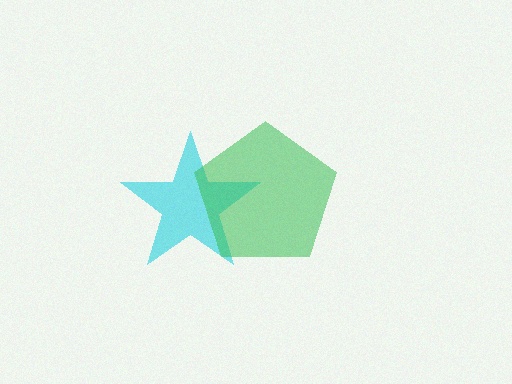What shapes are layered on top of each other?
The layered shapes are: a cyan star, a green pentagon.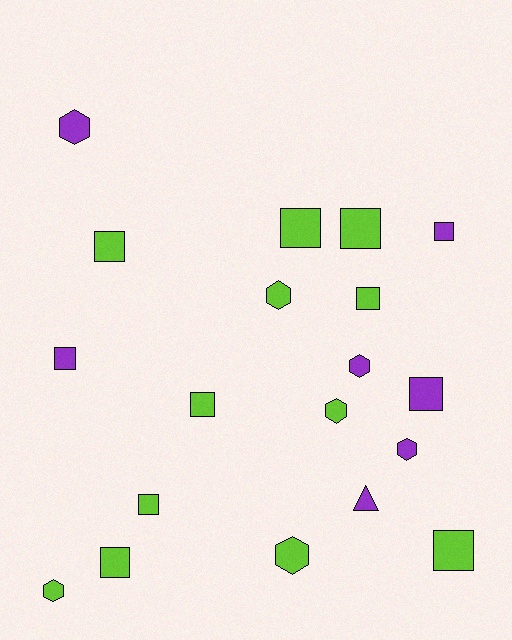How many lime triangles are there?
There are no lime triangles.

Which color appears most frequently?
Lime, with 12 objects.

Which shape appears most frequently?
Square, with 11 objects.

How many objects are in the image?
There are 19 objects.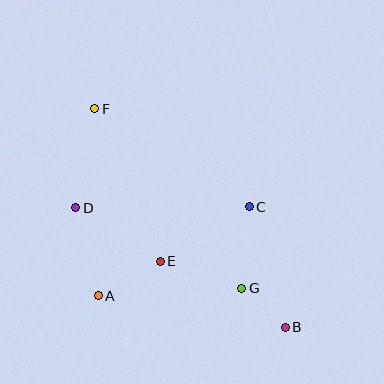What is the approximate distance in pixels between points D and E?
The distance between D and E is approximately 100 pixels.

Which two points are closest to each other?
Points B and G are closest to each other.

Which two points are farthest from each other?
Points B and F are farthest from each other.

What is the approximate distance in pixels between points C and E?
The distance between C and E is approximately 104 pixels.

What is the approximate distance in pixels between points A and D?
The distance between A and D is approximately 91 pixels.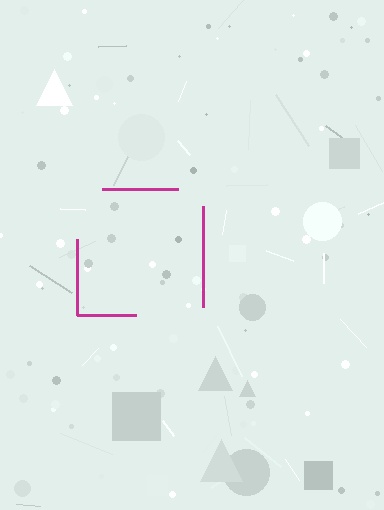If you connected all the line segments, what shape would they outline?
They would outline a square.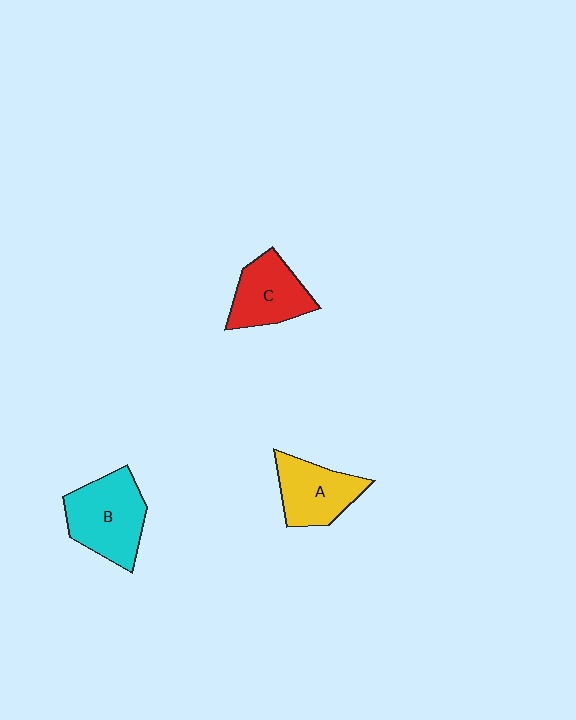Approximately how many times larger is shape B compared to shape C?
Approximately 1.3 times.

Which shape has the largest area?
Shape B (cyan).